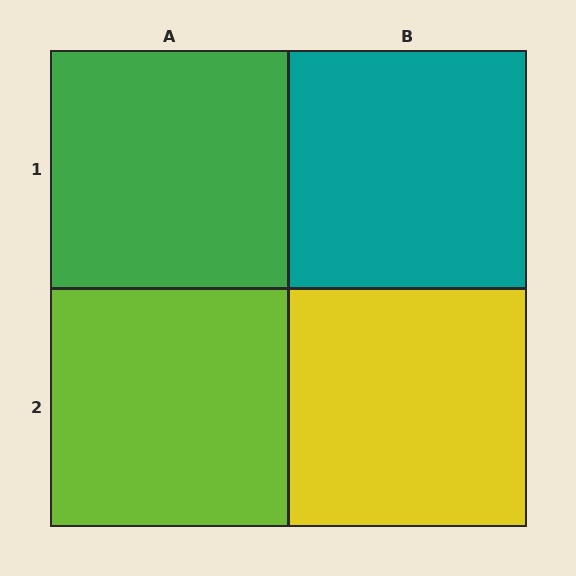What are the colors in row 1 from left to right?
Green, teal.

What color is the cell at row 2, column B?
Yellow.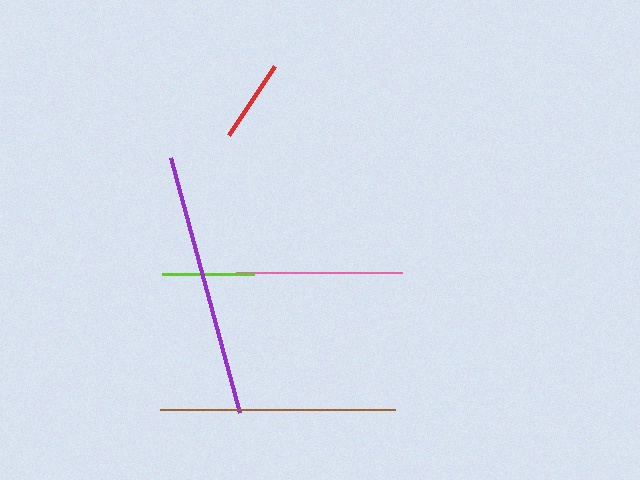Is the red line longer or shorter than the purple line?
The purple line is longer than the red line.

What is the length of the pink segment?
The pink segment is approximately 165 pixels long.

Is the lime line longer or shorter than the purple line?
The purple line is longer than the lime line.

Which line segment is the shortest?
The red line is the shortest at approximately 83 pixels.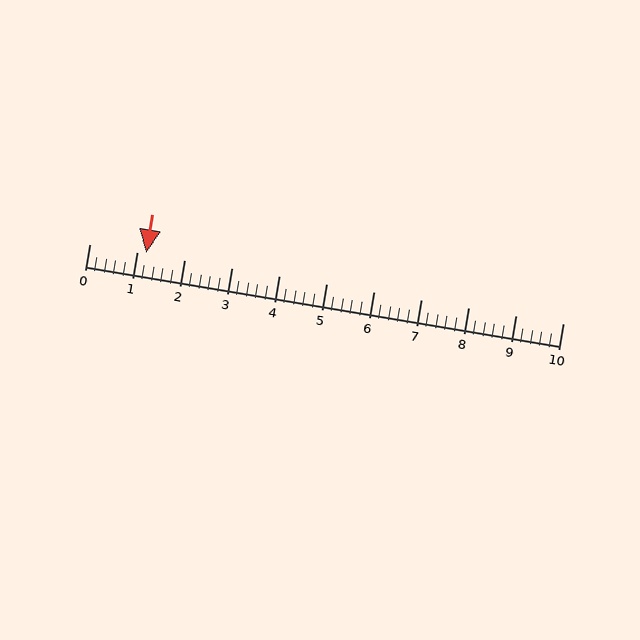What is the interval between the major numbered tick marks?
The major tick marks are spaced 1 units apart.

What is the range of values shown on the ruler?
The ruler shows values from 0 to 10.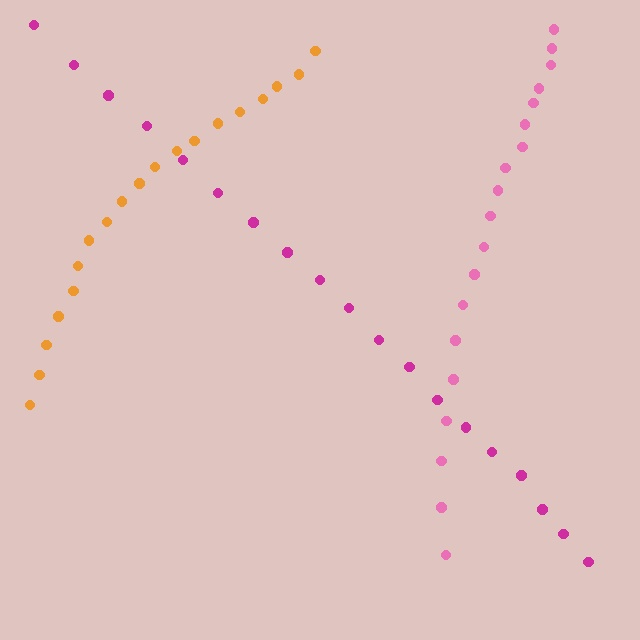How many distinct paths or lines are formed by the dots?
There are 3 distinct paths.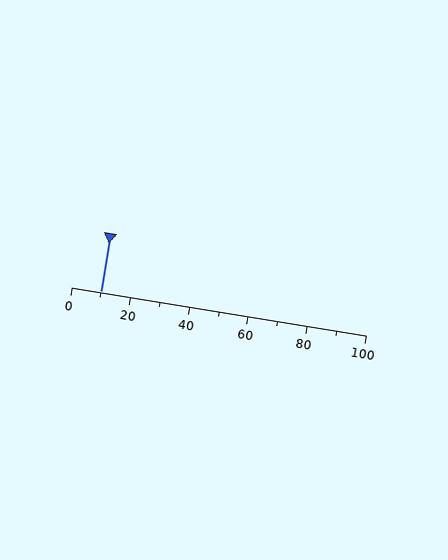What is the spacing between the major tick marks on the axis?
The major ticks are spaced 20 apart.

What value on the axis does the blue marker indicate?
The marker indicates approximately 10.